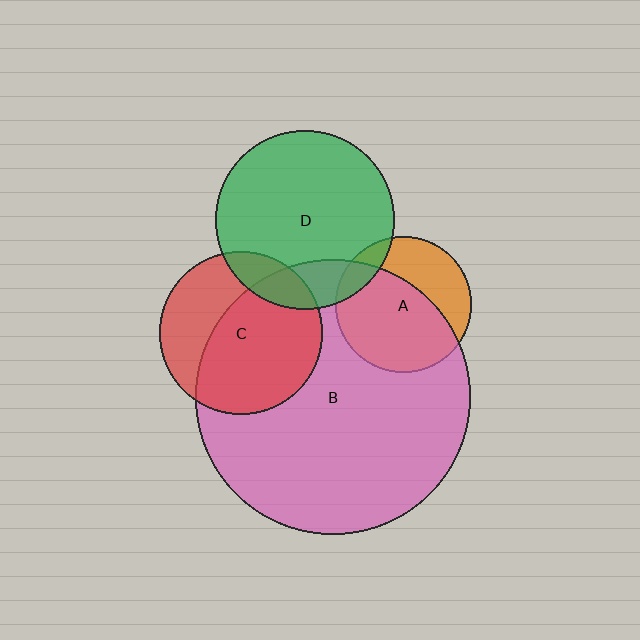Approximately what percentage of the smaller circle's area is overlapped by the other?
Approximately 15%.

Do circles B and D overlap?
Yes.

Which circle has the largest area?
Circle B (pink).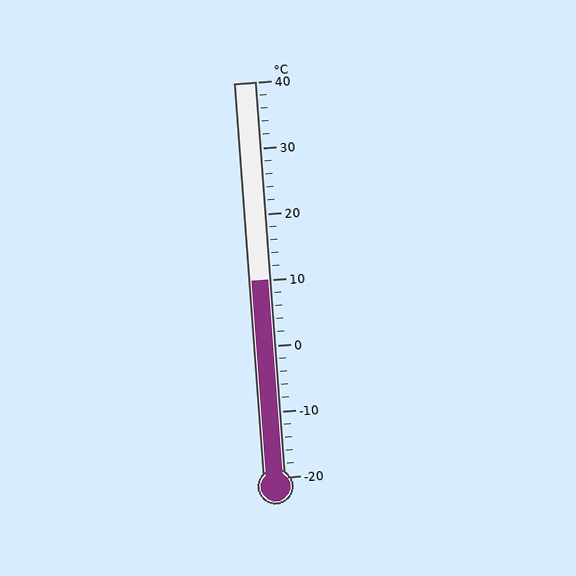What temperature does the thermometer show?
The thermometer shows approximately 10°C.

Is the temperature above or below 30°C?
The temperature is below 30°C.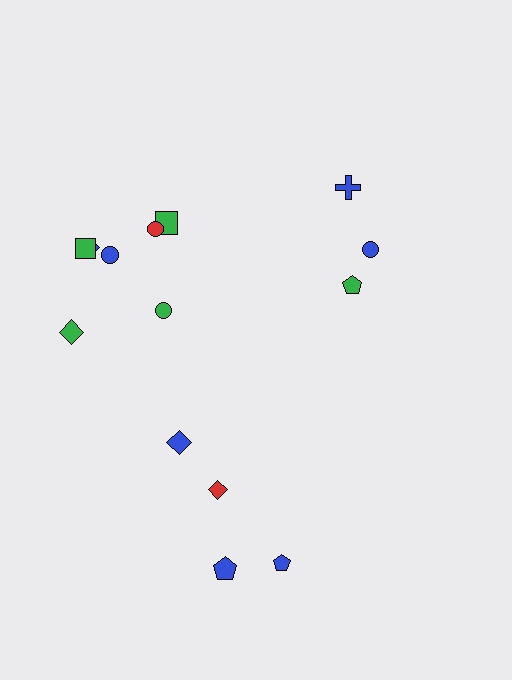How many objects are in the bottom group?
There are 4 objects.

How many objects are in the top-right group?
There are 3 objects.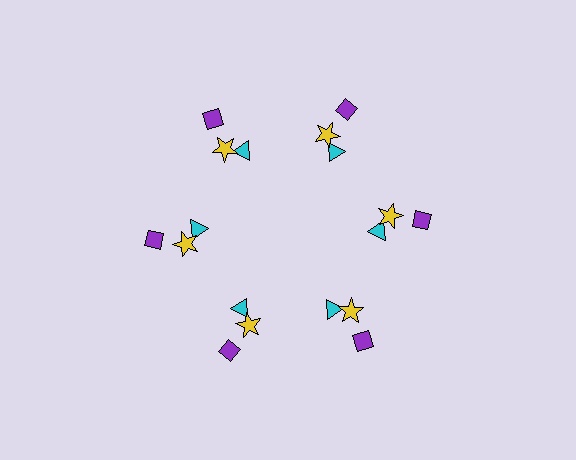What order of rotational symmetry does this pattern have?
This pattern has 6-fold rotational symmetry.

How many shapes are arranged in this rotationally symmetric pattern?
There are 18 shapes, arranged in 6 groups of 3.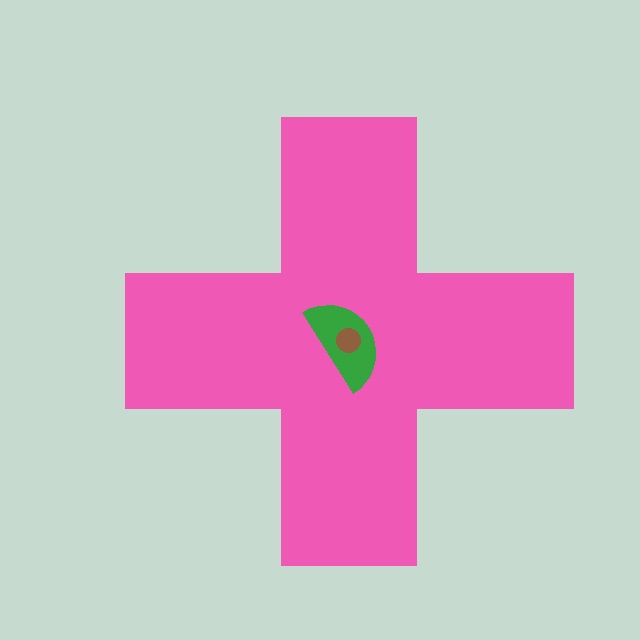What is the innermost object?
The brown circle.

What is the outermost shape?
The pink cross.